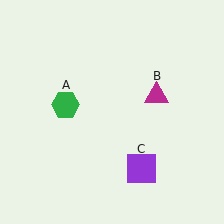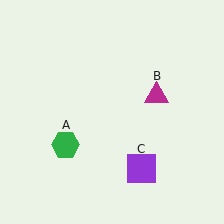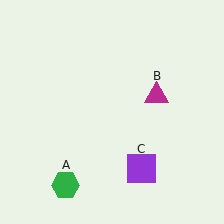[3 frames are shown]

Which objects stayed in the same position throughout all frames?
Magenta triangle (object B) and purple square (object C) remained stationary.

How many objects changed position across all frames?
1 object changed position: green hexagon (object A).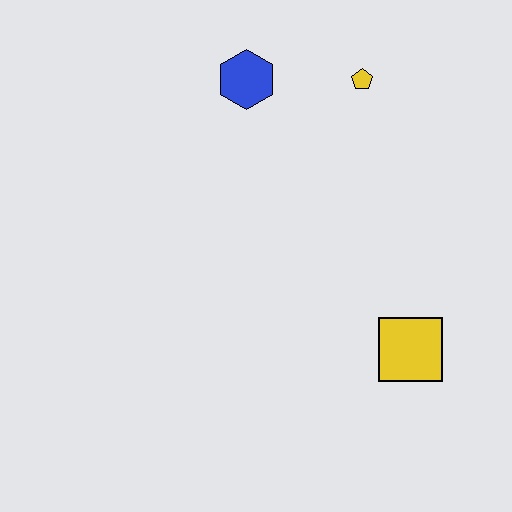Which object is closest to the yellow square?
The yellow pentagon is closest to the yellow square.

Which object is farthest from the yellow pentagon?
The yellow square is farthest from the yellow pentagon.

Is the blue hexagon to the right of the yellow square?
No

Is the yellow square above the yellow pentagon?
No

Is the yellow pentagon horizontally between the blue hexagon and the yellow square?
Yes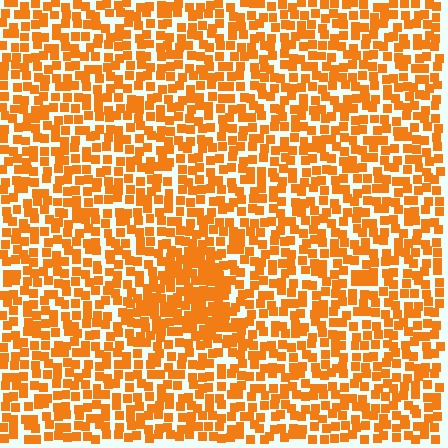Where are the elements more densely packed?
The elements are more densely packed inside the triangle boundary.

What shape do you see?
I see a triangle.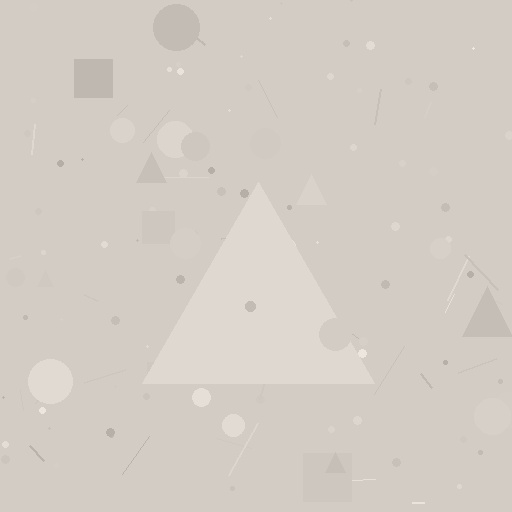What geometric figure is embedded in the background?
A triangle is embedded in the background.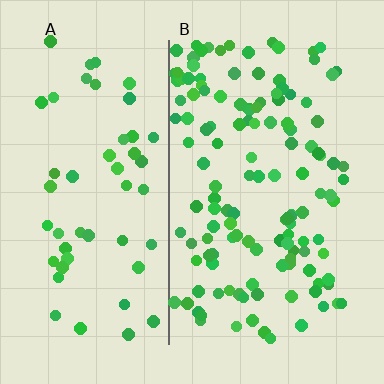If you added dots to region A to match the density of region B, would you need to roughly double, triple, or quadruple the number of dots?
Approximately triple.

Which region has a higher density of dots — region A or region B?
B (the right).